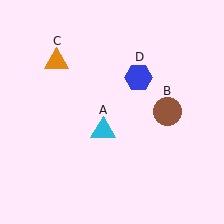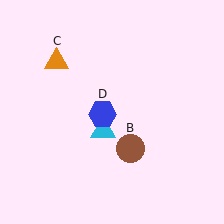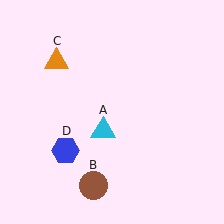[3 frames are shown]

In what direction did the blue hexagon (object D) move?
The blue hexagon (object D) moved down and to the left.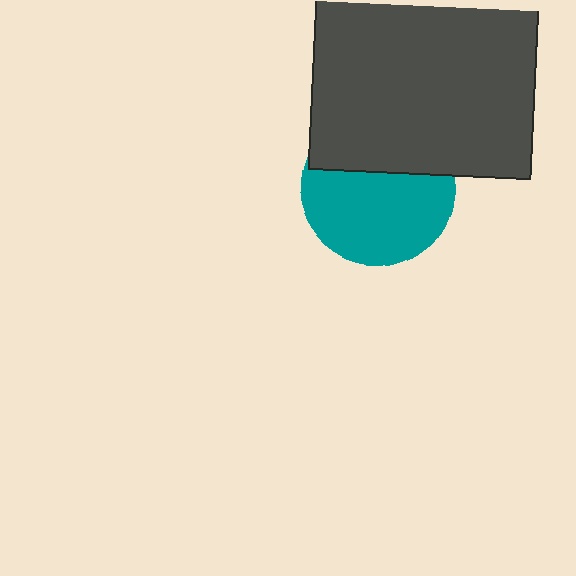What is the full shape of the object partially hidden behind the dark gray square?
The partially hidden object is a teal circle.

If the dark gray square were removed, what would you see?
You would see the complete teal circle.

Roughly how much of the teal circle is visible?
About half of it is visible (roughly 62%).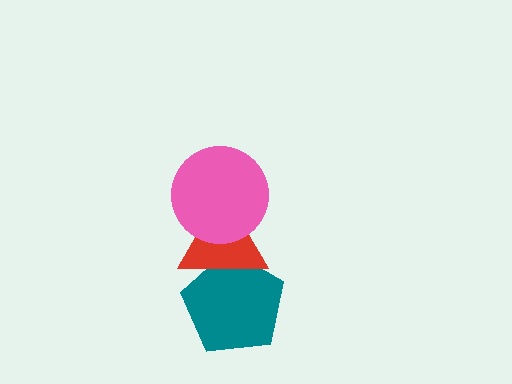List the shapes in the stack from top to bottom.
From top to bottom: the pink circle, the red triangle, the teal pentagon.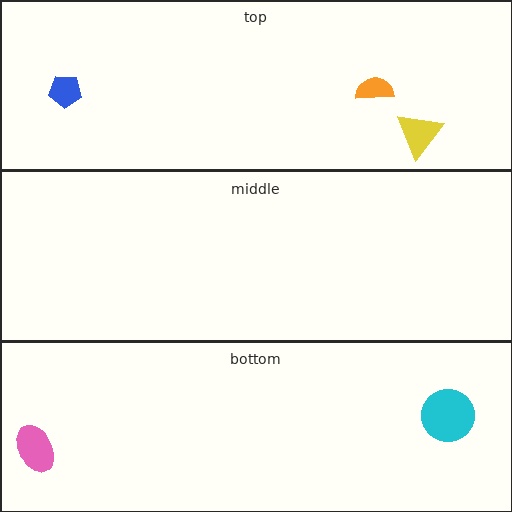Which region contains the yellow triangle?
The top region.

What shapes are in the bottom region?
The pink ellipse, the cyan circle.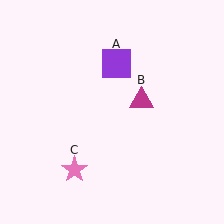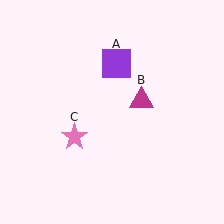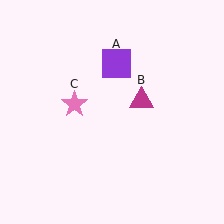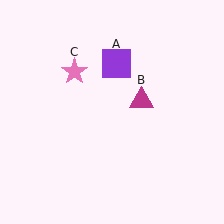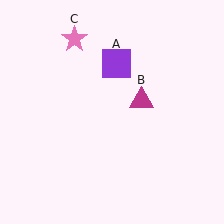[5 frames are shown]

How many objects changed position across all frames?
1 object changed position: pink star (object C).